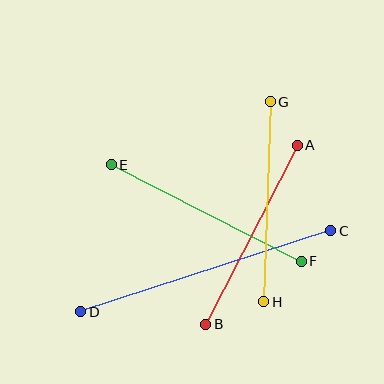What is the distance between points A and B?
The distance is approximately 201 pixels.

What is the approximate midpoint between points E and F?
The midpoint is at approximately (206, 213) pixels.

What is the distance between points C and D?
The distance is approximately 263 pixels.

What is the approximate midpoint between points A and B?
The midpoint is at approximately (252, 235) pixels.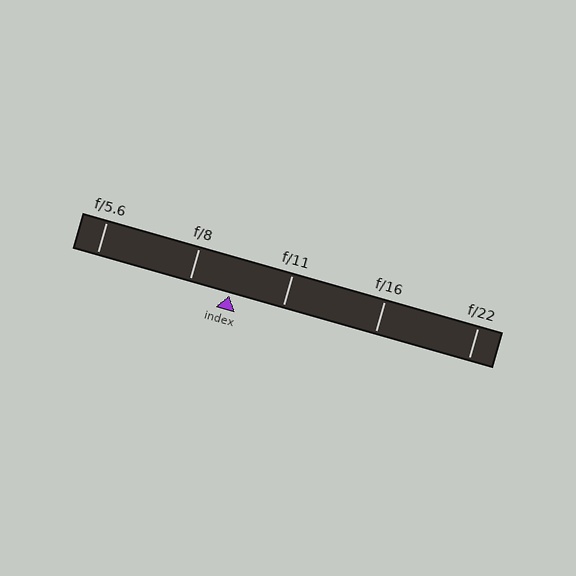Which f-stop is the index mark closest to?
The index mark is closest to f/8.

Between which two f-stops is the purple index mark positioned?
The index mark is between f/8 and f/11.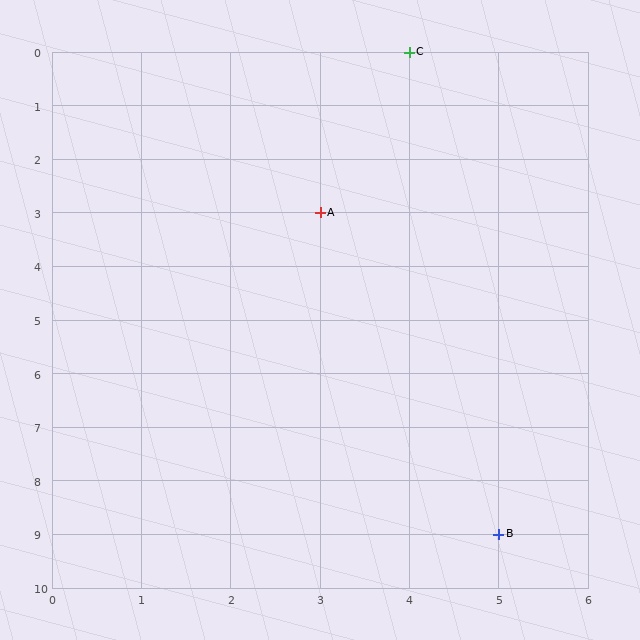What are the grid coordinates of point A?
Point A is at grid coordinates (3, 3).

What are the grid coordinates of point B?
Point B is at grid coordinates (5, 9).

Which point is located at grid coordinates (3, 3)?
Point A is at (3, 3).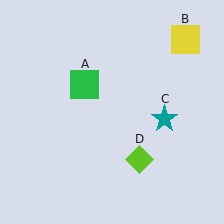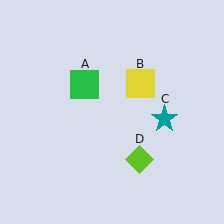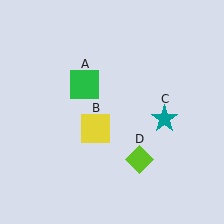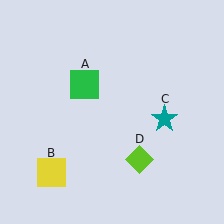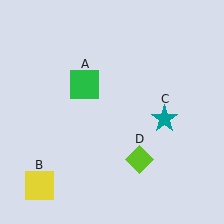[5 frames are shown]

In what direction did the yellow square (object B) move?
The yellow square (object B) moved down and to the left.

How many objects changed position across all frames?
1 object changed position: yellow square (object B).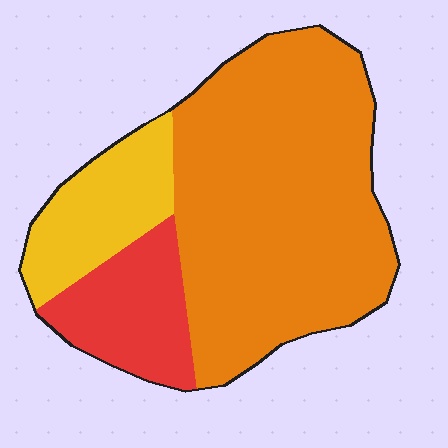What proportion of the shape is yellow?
Yellow covers about 15% of the shape.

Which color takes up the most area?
Orange, at roughly 65%.